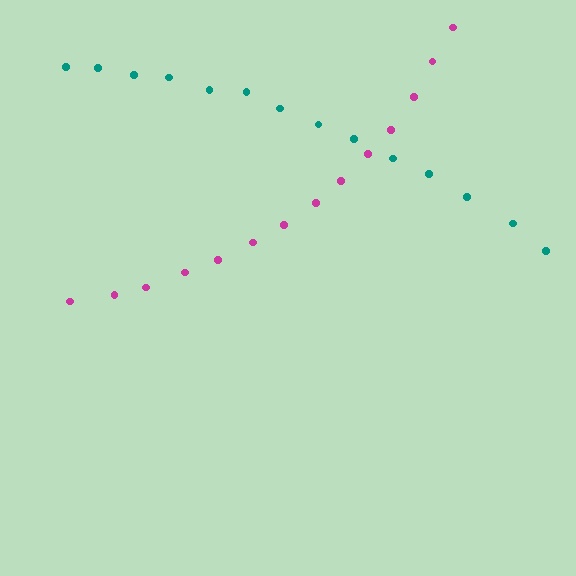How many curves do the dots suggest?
There are 2 distinct paths.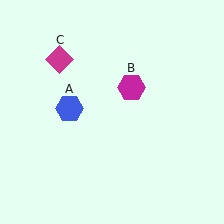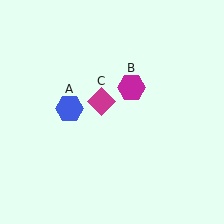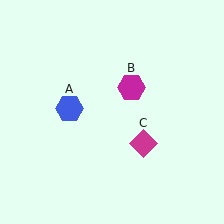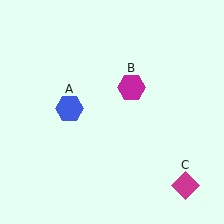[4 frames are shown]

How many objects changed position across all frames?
1 object changed position: magenta diamond (object C).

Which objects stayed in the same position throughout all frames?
Blue hexagon (object A) and magenta hexagon (object B) remained stationary.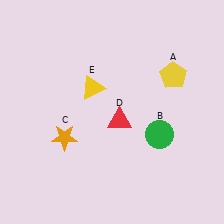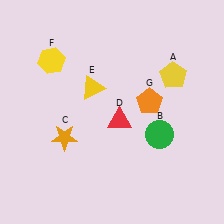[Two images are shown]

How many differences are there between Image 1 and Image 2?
There are 2 differences between the two images.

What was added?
A yellow hexagon (F), an orange pentagon (G) were added in Image 2.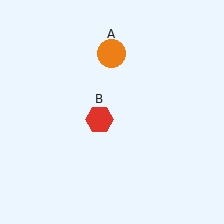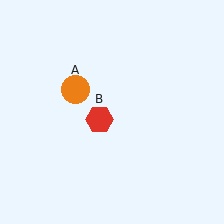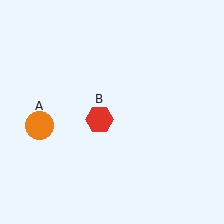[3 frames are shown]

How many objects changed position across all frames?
1 object changed position: orange circle (object A).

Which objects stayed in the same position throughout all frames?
Red hexagon (object B) remained stationary.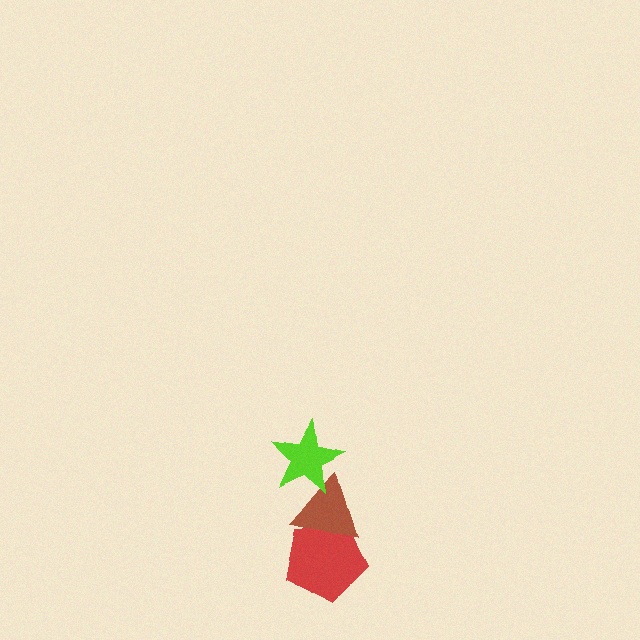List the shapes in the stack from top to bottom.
From top to bottom: the lime star, the brown triangle, the red pentagon.